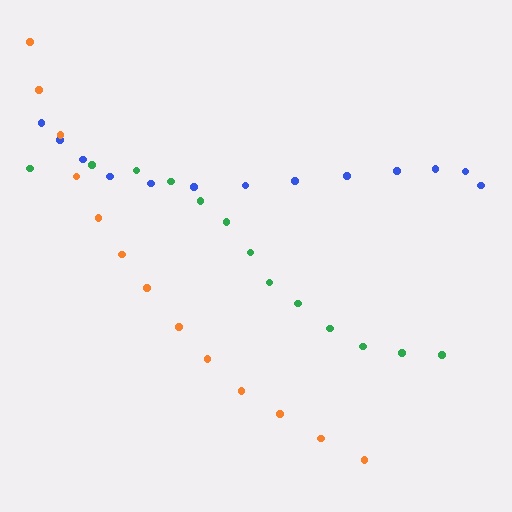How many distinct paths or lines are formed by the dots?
There are 3 distinct paths.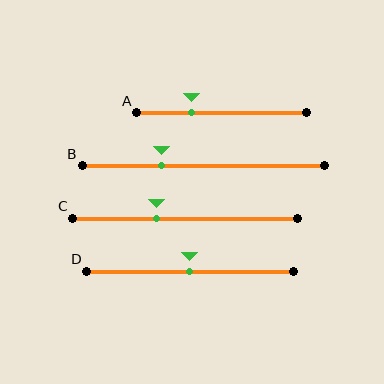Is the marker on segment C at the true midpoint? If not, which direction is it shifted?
No, the marker on segment C is shifted to the left by about 13% of the segment length.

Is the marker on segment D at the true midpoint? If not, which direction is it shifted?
Yes, the marker on segment D is at the true midpoint.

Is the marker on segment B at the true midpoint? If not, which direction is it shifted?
No, the marker on segment B is shifted to the left by about 17% of the segment length.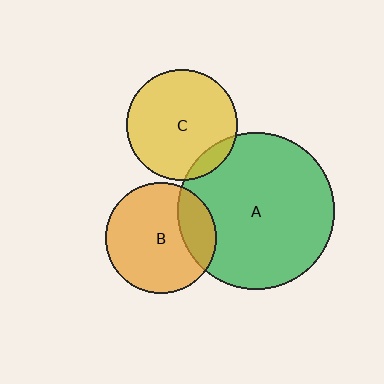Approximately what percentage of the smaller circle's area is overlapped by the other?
Approximately 10%.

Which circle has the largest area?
Circle A (green).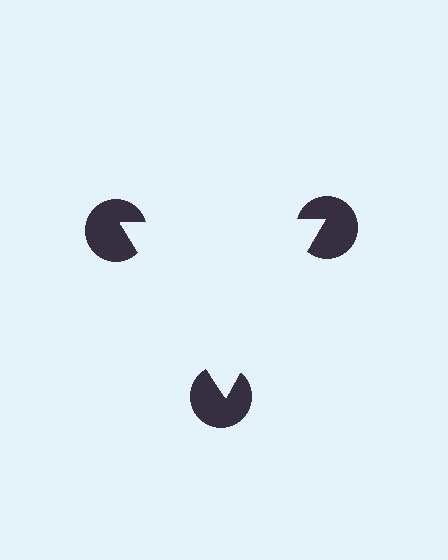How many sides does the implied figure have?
3 sides.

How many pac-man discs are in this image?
There are 3 — one at each vertex of the illusory triangle.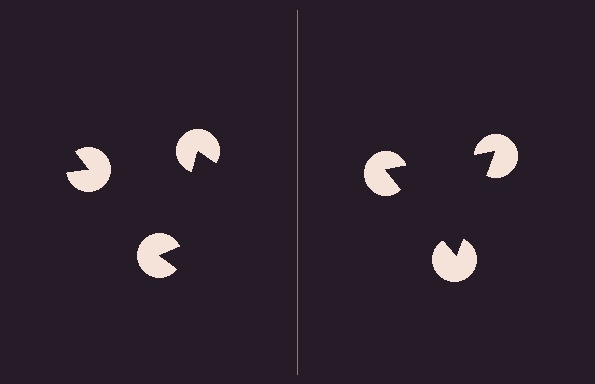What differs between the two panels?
The pac-man discs are positioned identically on both sides; only the wedge orientations differ. On the right they align to a triangle; on the left they are misaligned.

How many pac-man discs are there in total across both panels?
6 — 3 on each side.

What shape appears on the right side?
An illusory triangle.